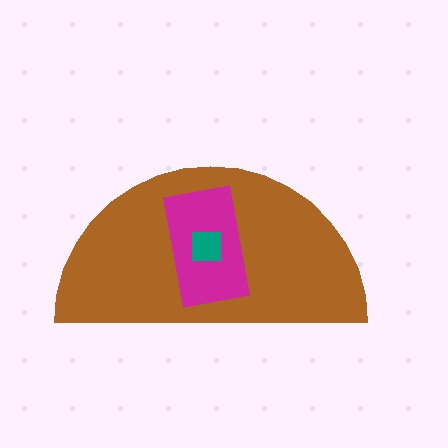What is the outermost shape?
The brown semicircle.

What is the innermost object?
The teal square.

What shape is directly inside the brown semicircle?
The magenta rectangle.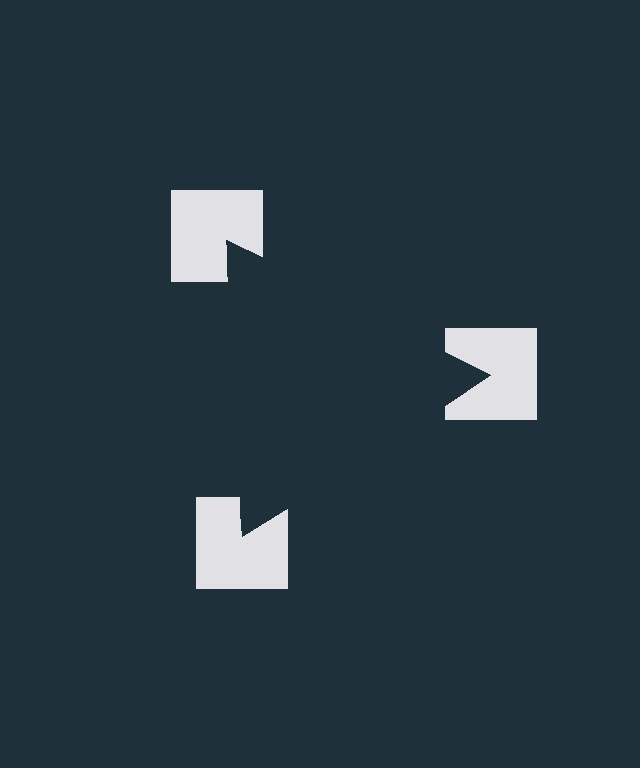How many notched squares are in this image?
There are 3 — one at each vertex of the illusory triangle.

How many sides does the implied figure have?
3 sides.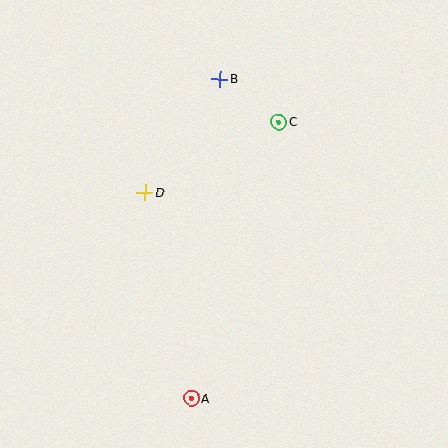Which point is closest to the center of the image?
Point D at (145, 192) is closest to the center.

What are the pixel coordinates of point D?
Point D is at (145, 192).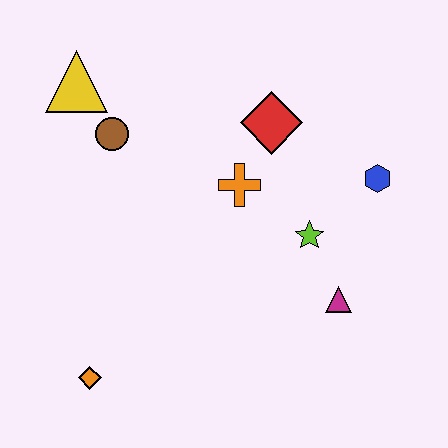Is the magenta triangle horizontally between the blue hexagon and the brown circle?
Yes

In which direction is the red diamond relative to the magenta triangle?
The red diamond is above the magenta triangle.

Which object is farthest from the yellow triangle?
The magenta triangle is farthest from the yellow triangle.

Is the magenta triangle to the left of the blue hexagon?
Yes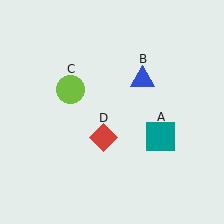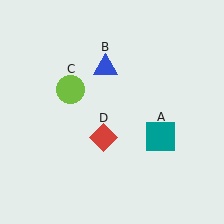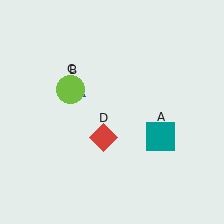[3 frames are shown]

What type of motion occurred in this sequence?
The blue triangle (object B) rotated counterclockwise around the center of the scene.